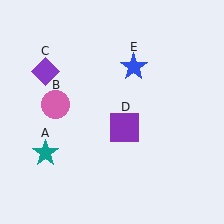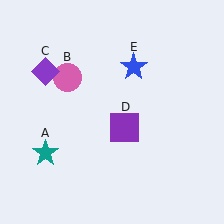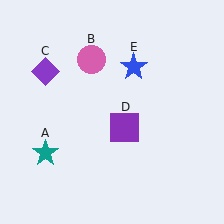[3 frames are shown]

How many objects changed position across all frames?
1 object changed position: pink circle (object B).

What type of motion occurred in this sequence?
The pink circle (object B) rotated clockwise around the center of the scene.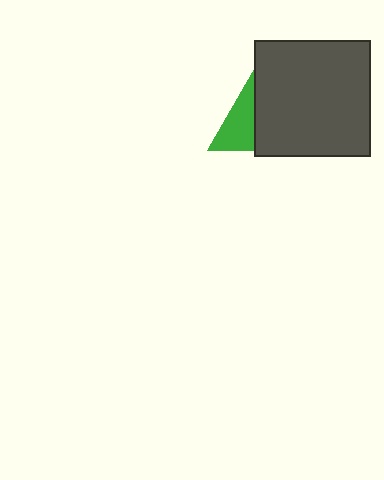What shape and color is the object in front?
The object in front is a dark gray square.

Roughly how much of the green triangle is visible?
A small part of it is visible (roughly 44%).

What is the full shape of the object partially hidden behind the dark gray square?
The partially hidden object is a green triangle.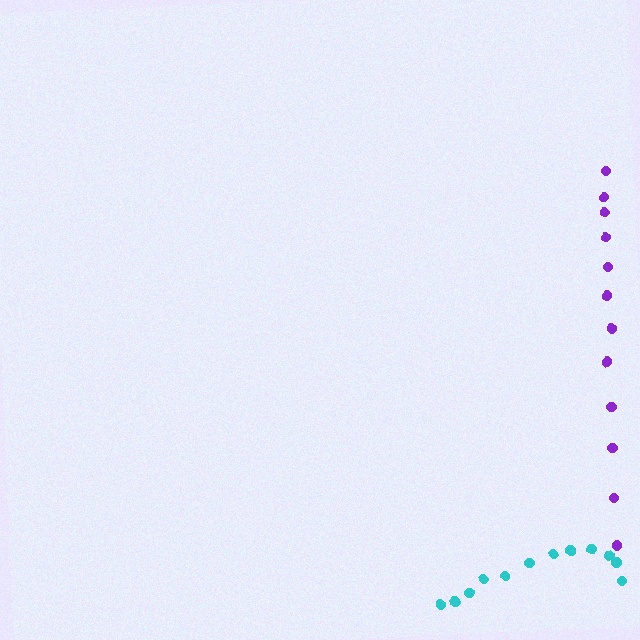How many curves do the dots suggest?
There are 2 distinct paths.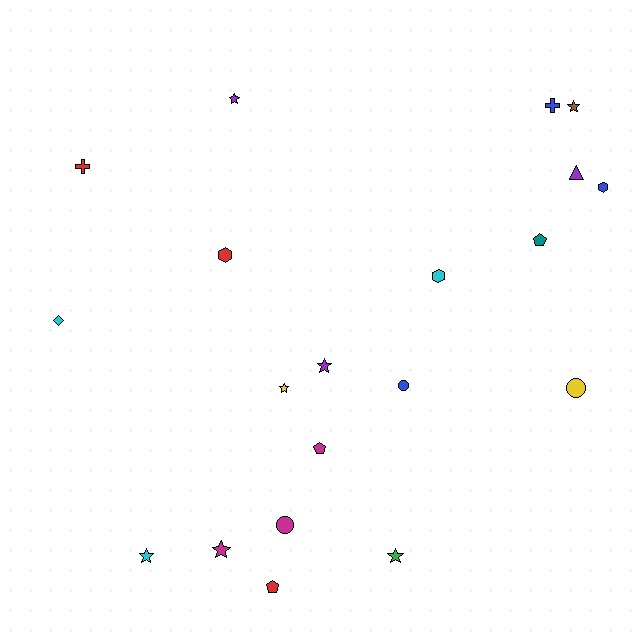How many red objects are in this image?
There are 3 red objects.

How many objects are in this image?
There are 20 objects.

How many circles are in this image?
There are 3 circles.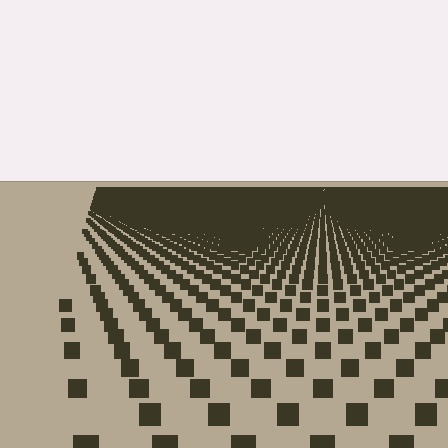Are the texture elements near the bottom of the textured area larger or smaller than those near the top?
Larger. Near the bottom, elements are closer to the viewer and appear at a bigger on-screen size.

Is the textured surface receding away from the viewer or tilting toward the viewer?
The surface is receding away from the viewer. Texture elements get smaller and denser toward the top.